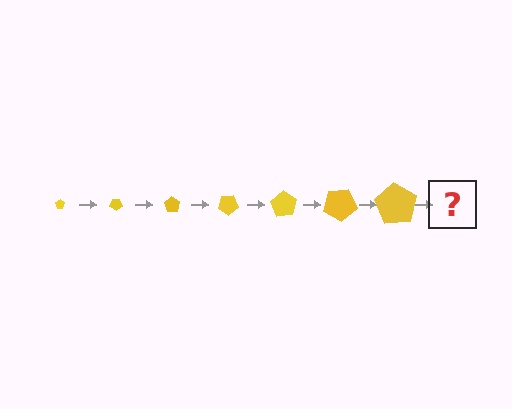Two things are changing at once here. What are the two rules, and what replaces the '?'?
The two rules are that the pentagon grows larger each step and it rotates 35 degrees each step. The '?' should be a pentagon, larger than the previous one and rotated 245 degrees from the start.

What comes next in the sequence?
The next element should be a pentagon, larger than the previous one and rotated 245 degrees from the start.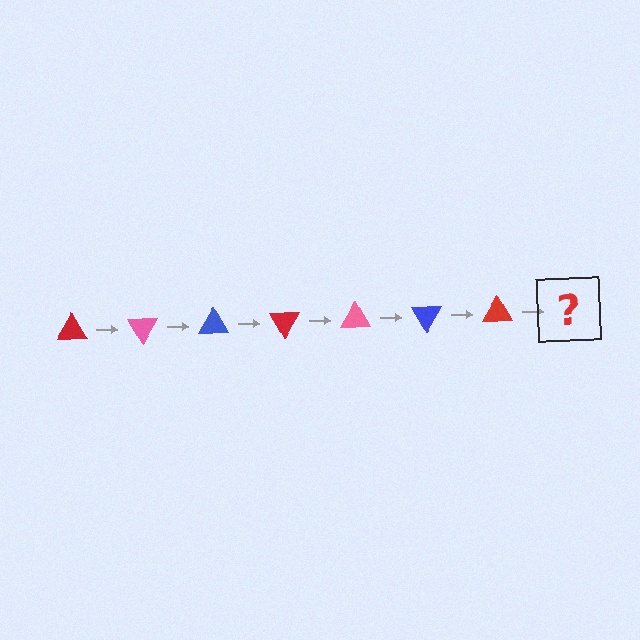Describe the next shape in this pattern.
It should be a pink triangle, rotated 420 degrees from the start.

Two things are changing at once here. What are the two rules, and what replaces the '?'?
The two rules are that it rotates 60 degrees each step and the color cycles through red, pink, and blue. The '?' should be a pink triangle, rotated 420 degrees from the start.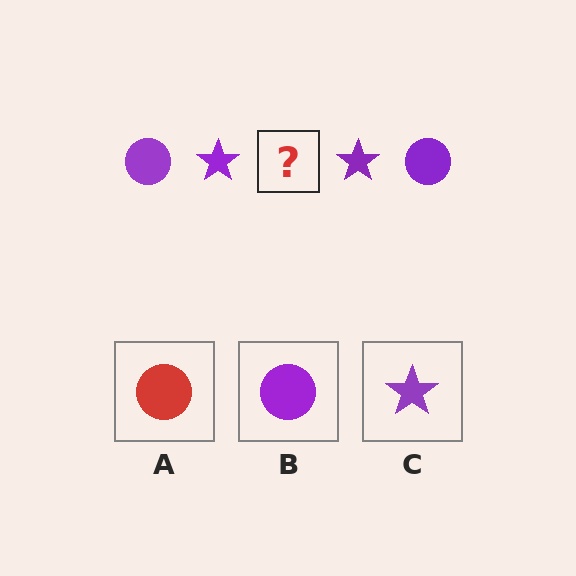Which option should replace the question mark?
Option B.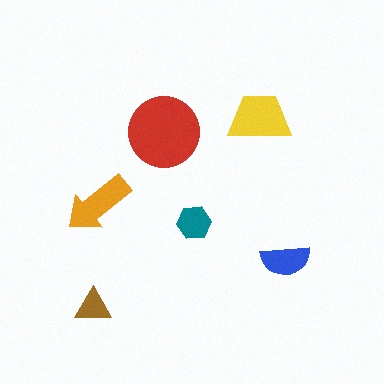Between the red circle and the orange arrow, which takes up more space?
The red circle.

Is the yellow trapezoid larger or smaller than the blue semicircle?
Larger.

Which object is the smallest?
The brown triangle.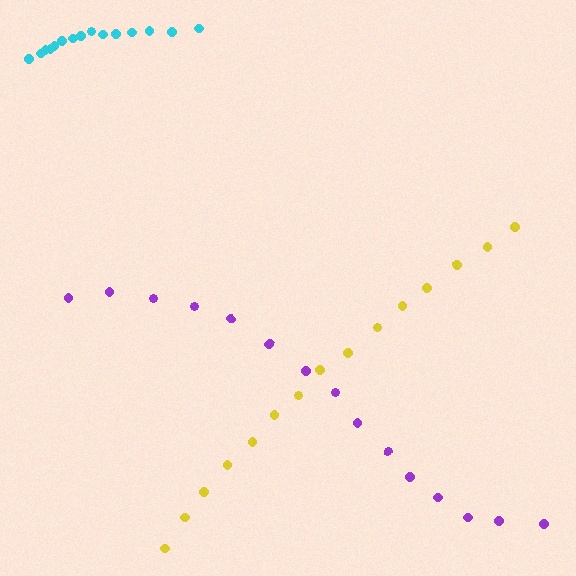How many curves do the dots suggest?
There are 3 distinct paths.